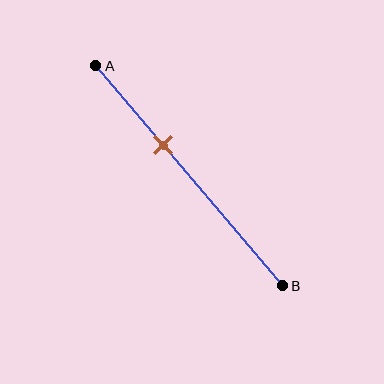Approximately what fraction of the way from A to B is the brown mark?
The brown mark is approximately 35% of the way from A to B.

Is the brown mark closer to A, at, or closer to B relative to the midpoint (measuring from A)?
The brown mark is closer to point A than the midpoint of segment AB.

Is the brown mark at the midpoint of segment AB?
No, the mark is at about 35% from A, not at the 50% midpoint.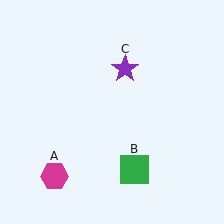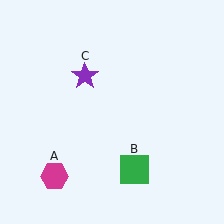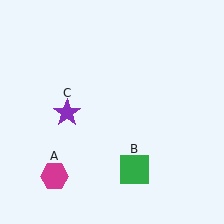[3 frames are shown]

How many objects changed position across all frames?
1 object changed position: purple star (object C).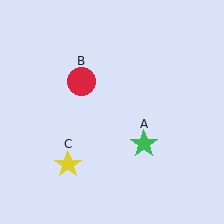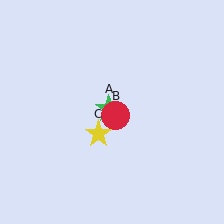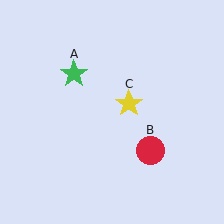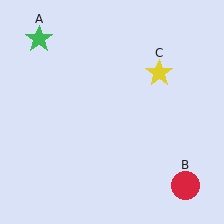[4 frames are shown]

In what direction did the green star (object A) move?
The green star (object A) moved up and to the left.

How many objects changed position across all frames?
3 objects changed position: green star (object A), red circle (object B), yellow star (object C).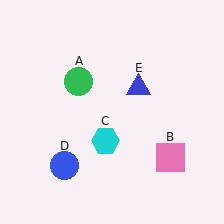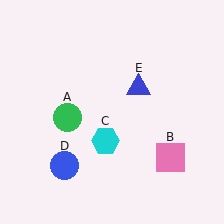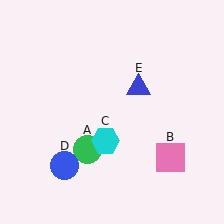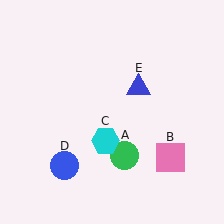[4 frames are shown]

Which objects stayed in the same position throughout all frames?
Pink square (object B) and cyan hexagon (object C) and blue circle (object D) and blue triangle (object E) remained stationary.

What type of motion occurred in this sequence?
The green circle (object A) rotated counterclockwise around the center of the scene.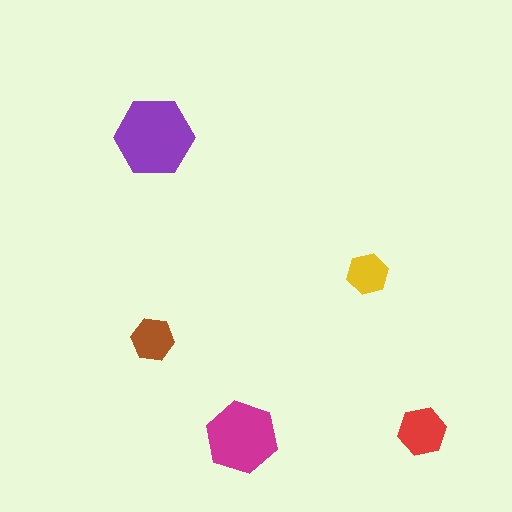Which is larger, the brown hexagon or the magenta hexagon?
The magenta one.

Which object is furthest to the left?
The brown hexagon is leftmost.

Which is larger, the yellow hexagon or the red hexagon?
The red one.